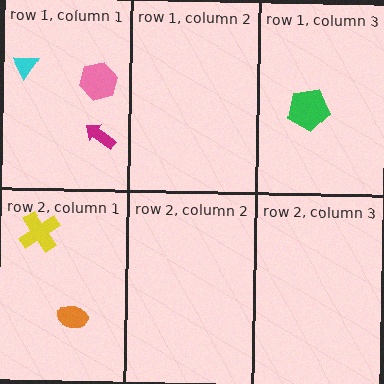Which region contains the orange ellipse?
The row 2, column 1 region.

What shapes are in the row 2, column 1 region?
The orange ellipse, the yellow cross.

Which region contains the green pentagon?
The row 1, column 3 region.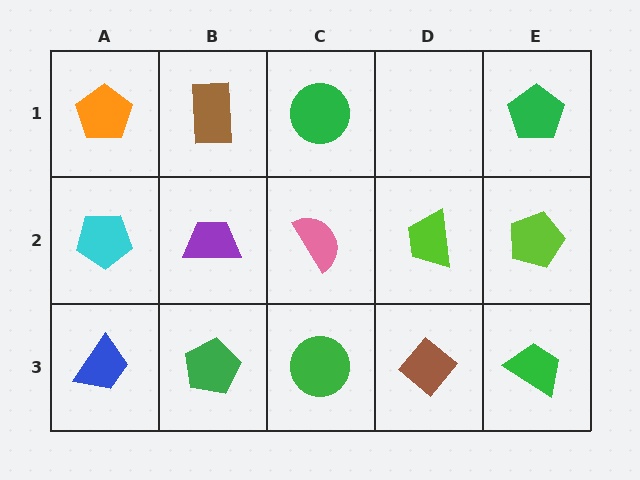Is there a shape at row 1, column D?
No, that cell is empty.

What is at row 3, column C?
A green circle.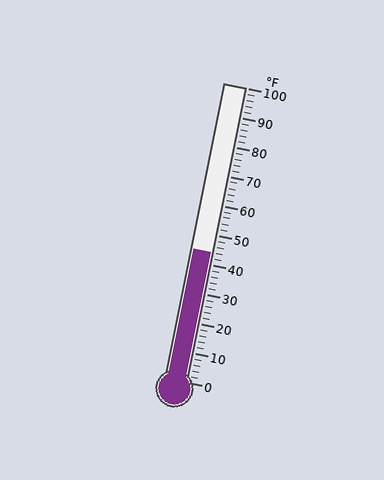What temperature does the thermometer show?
The thermometer shows approximately 44°F.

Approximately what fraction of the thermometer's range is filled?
The thermometer is filled to approximately 45% of its range.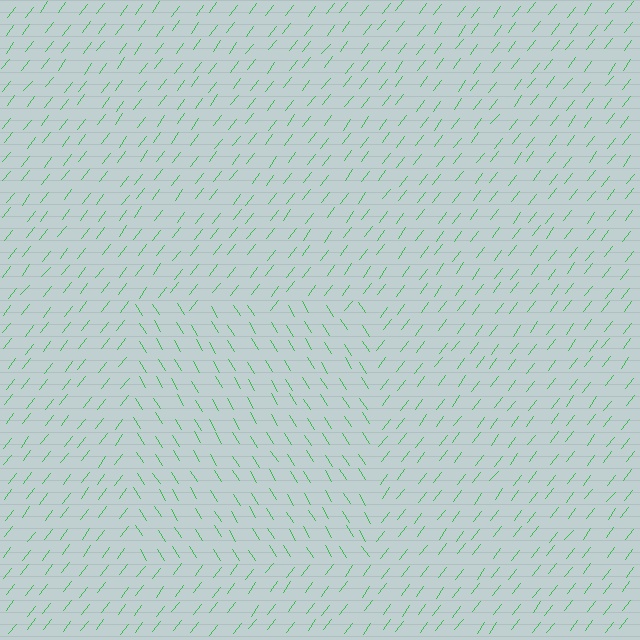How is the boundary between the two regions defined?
The boundary is defined purely by a change in line orientation (approximately 69 degrees difference). All lines are the same color and thickness.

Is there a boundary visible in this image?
Yes, there is a texture boundary formed by a change in line orientation.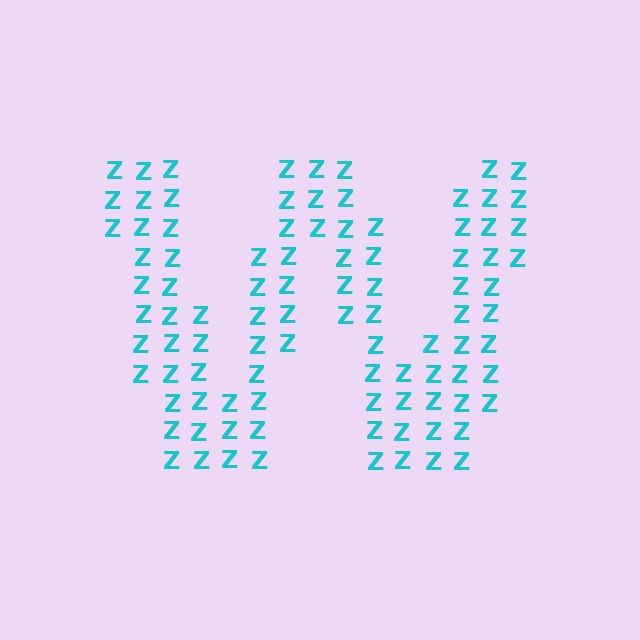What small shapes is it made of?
It is made of small letter Z's.